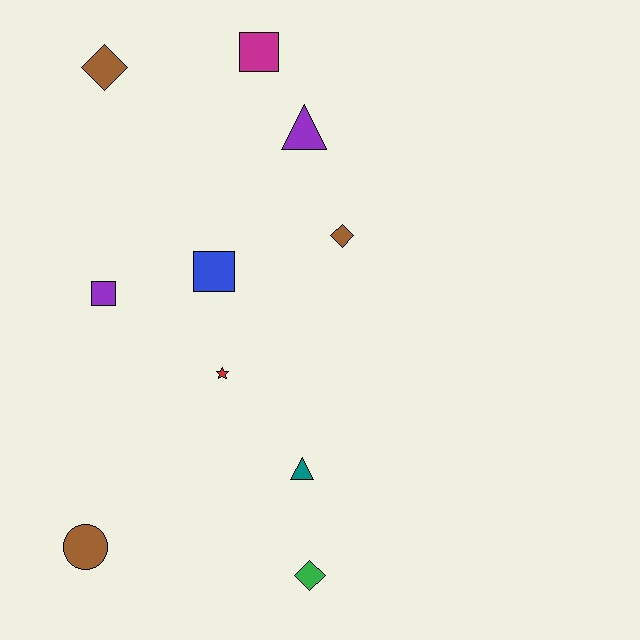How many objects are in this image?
There are 10 objects.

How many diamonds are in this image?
There are 3 diamonds.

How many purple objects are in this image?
There are 2 purple objects.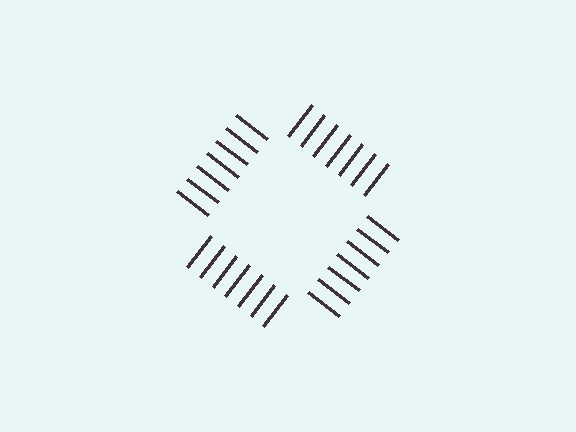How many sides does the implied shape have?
4 sides — the line-ends trace a square.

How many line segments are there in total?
28 — 7 along each of the 4 edges.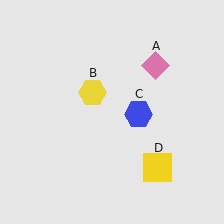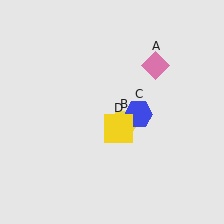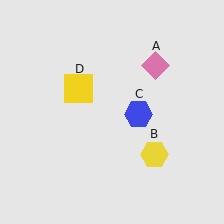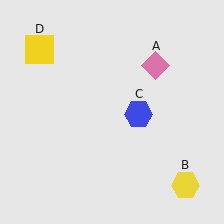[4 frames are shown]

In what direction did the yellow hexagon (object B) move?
The yellow hexagon (object B) moved down and to the right.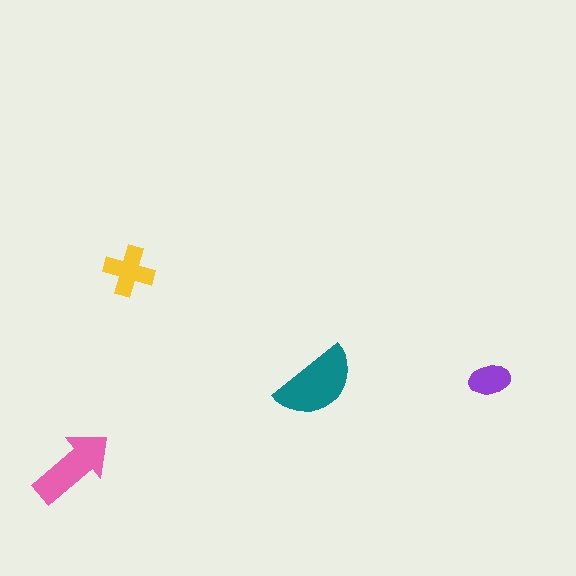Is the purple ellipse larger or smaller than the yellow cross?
Smaller.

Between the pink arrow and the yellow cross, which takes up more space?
The pink arrow.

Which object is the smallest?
The purple ellipse.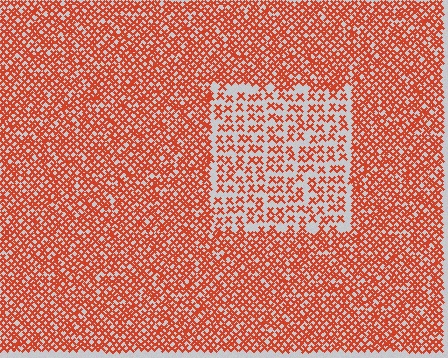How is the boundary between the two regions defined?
The boundary is defined by a change in element density (approximately 2.1x ratio). All elements are the same color, size, and shape.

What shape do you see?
I see a rectangle.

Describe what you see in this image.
The image contains small red elements arranged at two different densities. A rectangle-shaped region is visible where the elements are less densely packed than the surrounding area.